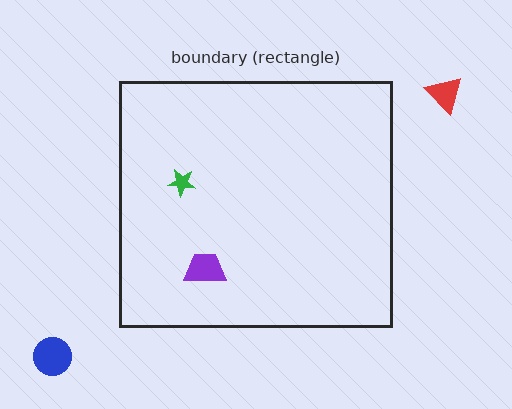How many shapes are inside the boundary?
2 inside, 2 outside.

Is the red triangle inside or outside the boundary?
Outside.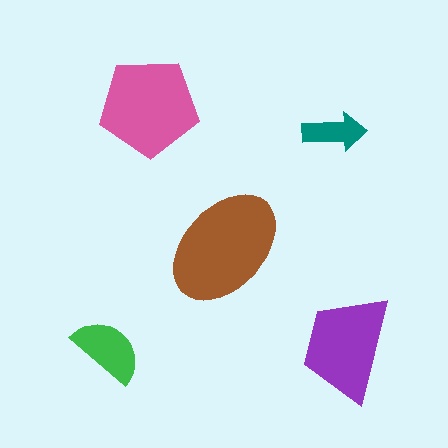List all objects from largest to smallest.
The brown ellipse, the pink pentagon, the purple trapezoid, the green semicircle, the teal arrow.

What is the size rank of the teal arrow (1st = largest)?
5th.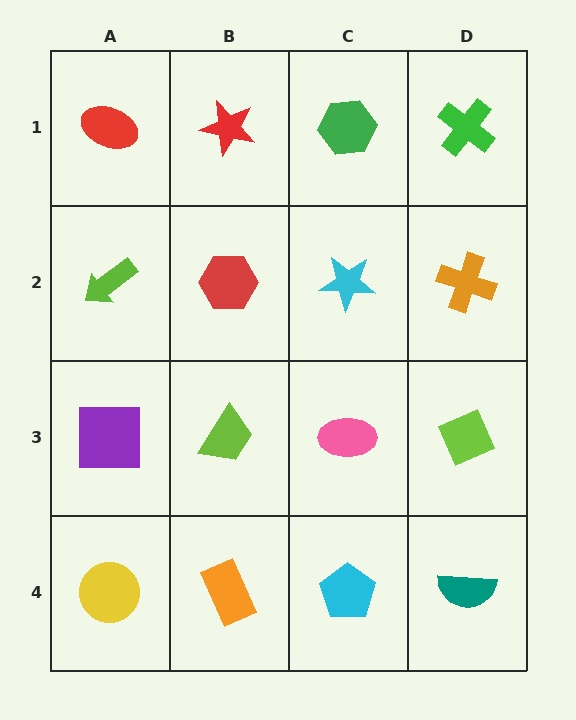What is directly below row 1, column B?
A red hexagon.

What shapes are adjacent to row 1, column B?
A red hexagon (row 2, column B), a red ellipse (row 1, column A), a green hexagon (row 1, column C).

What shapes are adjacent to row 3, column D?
An orange cross (row 2, column D), a teal semicircle (row 4, column D), a pink ellipse (row 3, column C).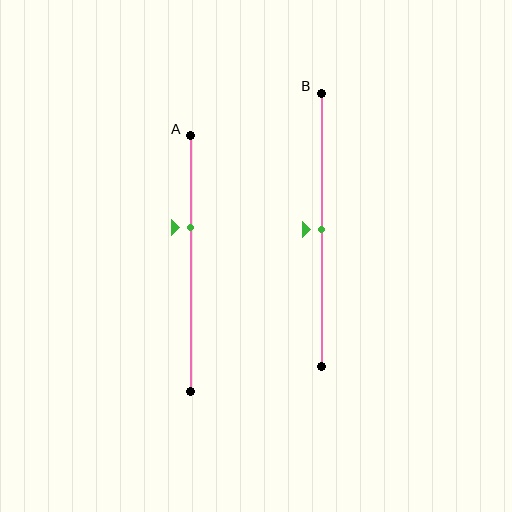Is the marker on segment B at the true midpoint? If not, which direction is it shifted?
Yes, the marker on segment B is at the true midpoint.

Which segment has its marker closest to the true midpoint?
Segment B has its marker closest to the true midpoint.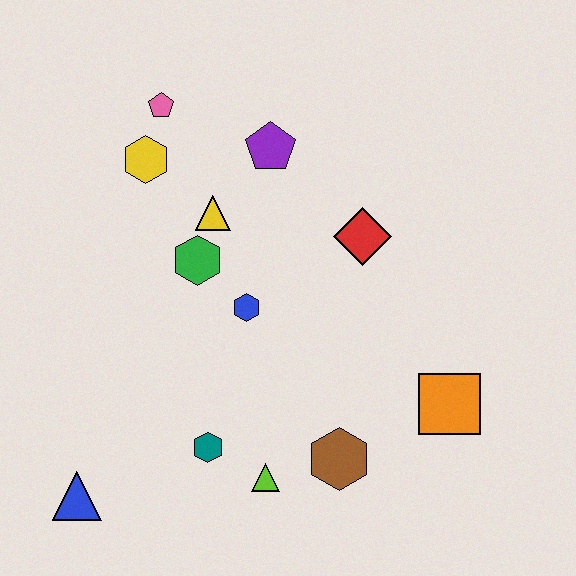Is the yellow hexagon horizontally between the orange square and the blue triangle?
Yes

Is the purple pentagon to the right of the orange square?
No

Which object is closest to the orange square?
The brown hexagon is closest to the orange square.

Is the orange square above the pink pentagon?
No